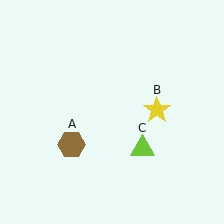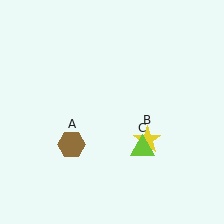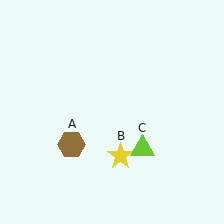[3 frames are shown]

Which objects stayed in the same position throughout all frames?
Brown hexagon (object A) and lime triangle (object C) remained stationary.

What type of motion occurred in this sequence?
The yellow star (object B) rotated clockwise around the center of the scene.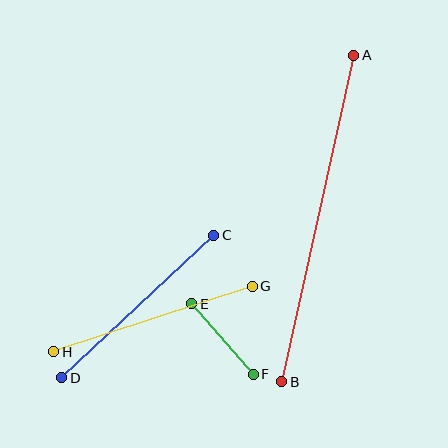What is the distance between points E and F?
The distance is approximately 94 pixels.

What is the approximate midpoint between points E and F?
The midpoint is at approximately (222, 339) pixels.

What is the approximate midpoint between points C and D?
The midpoint is at approximately (138, 307) pixels.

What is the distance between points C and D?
The distance is approximately 208 pixels.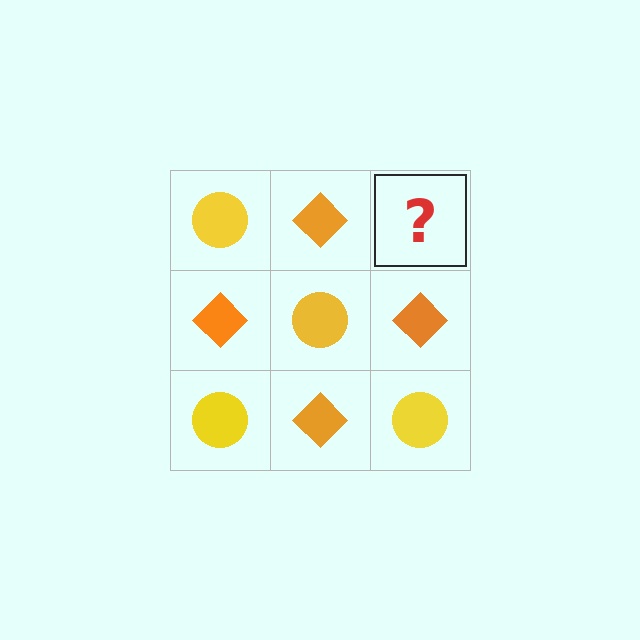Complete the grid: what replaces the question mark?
The question mark should be replaced with a yellow circle.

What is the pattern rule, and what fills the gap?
The rule is that it alternates yellow circle and orange diamond in a checkerboard pattern. The gap should be filled with a yellow circle.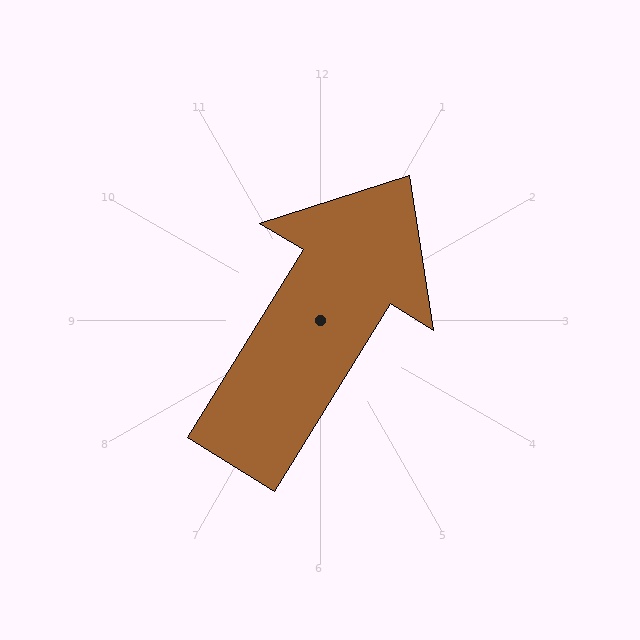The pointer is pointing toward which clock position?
Roughly 1 o'clock.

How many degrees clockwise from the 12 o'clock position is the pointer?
Approximately 32 degrees.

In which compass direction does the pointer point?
Northeast.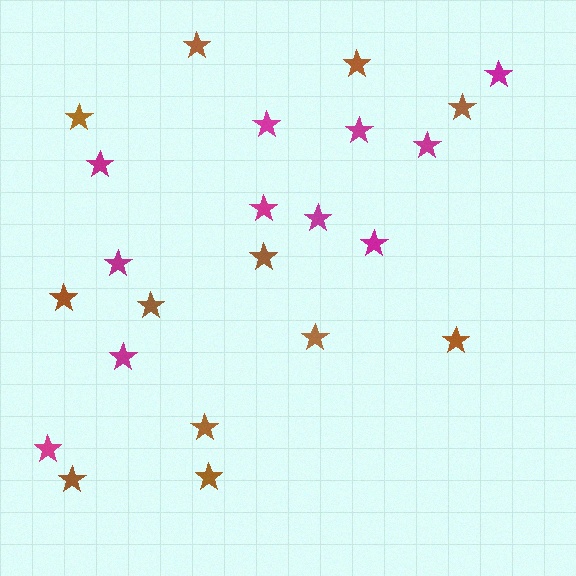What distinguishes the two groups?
There are 2 groups: one group of brown stars (12) and one group of magenta stars (11).